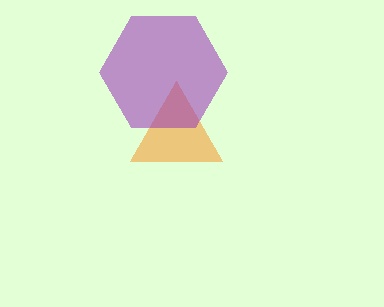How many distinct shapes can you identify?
There are 2 distinct shapes: an orange triangle, a purple hexagon.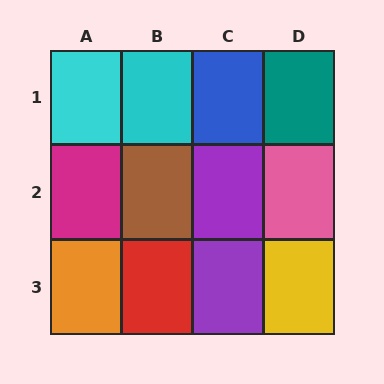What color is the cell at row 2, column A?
Magenta.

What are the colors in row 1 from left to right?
Cyan, cyan, blue, teal.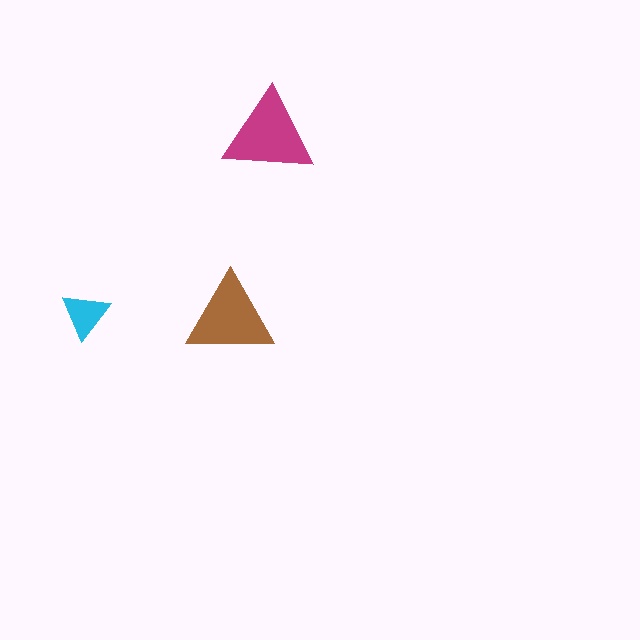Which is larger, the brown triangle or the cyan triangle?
The brown one.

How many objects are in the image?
There are 3 objects in the image.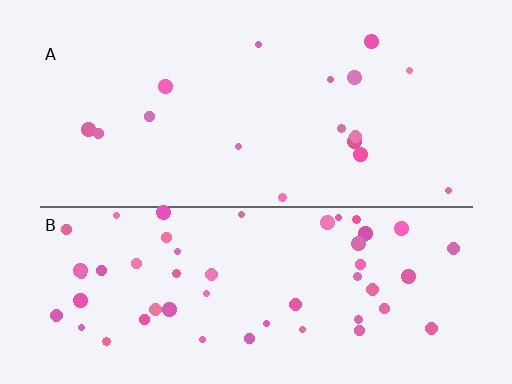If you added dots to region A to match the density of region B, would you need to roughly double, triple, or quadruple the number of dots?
Approximately triple.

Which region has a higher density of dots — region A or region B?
B (the bottom).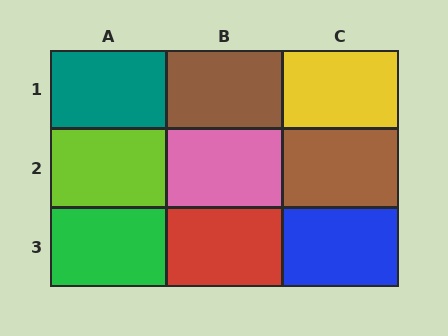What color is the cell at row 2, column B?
Pink.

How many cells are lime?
1 cell is lime.